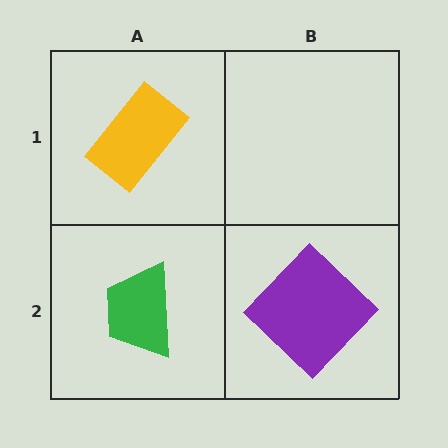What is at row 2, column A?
A green trapezoid.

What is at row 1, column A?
A yellow rectangle.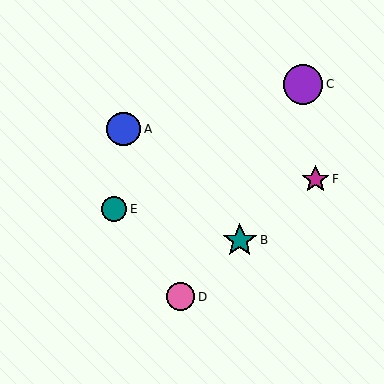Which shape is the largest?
The purple circle (labeled C) is the largest.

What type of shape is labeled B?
Shape B is a teal star.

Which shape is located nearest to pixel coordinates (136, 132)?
The blue circle (labeled A) at (124, 129) is nearest to that location.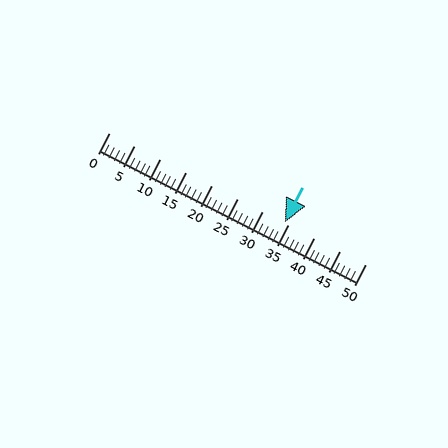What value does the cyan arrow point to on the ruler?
The cyan arrow points to approximately 34.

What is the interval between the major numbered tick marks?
The major tick marks are spaced 5 units apart.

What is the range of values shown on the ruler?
The ruler shows values from 0 to 50.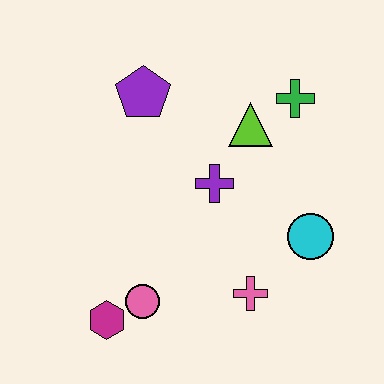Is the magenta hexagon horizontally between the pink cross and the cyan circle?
No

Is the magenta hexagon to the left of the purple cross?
Yes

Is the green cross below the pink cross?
No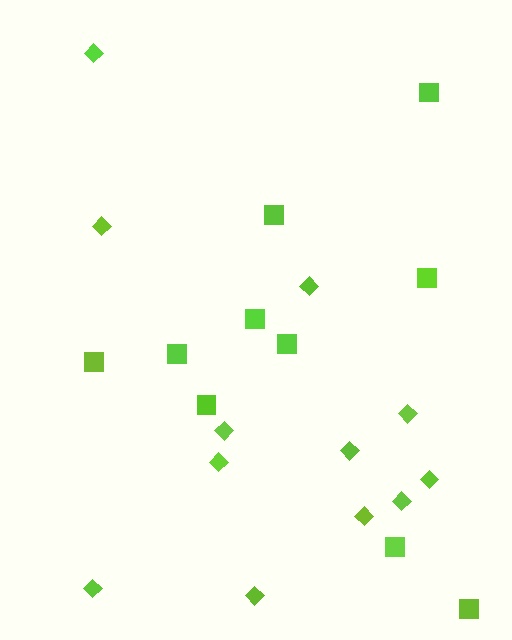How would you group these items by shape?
There are 2 groups: one group of squares (10) and one group of diamonds (12).